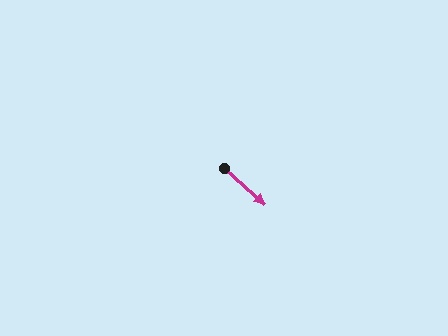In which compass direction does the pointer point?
Southeast.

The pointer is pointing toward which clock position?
Roughly 4 o'clock.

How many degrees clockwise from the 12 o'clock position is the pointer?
Approximately 132 degrees.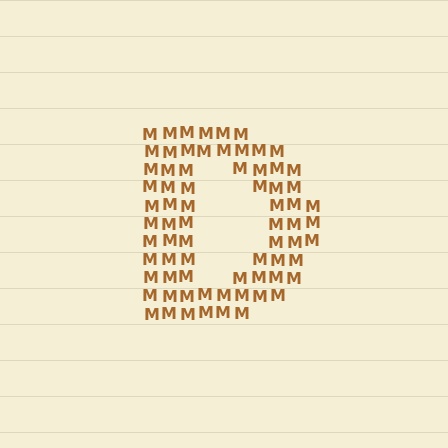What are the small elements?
The small elements are letter M's.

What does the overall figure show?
The overall figure shows the letter D.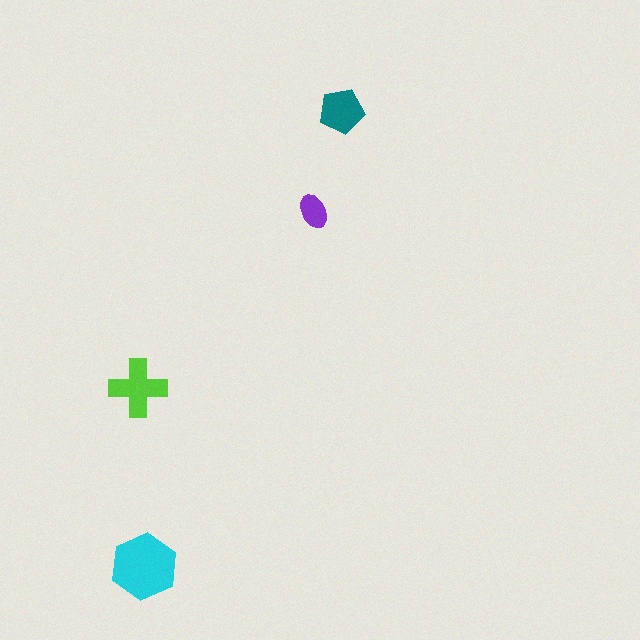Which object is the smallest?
The purple ellipse.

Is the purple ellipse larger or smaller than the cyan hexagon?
Smaller.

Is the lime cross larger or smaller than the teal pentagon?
Larger.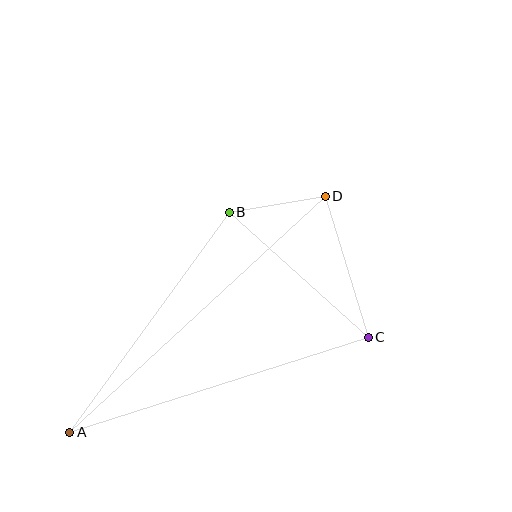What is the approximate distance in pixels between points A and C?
The distance between A and C is approximately 313 pixels.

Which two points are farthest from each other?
Points A and D are farthest from each other.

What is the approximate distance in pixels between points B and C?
The distance between B and C is approximately 187 pixels.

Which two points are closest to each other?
Points B and D are closest to each other.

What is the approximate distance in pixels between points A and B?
The distance between A and B is approximately 272 pixels.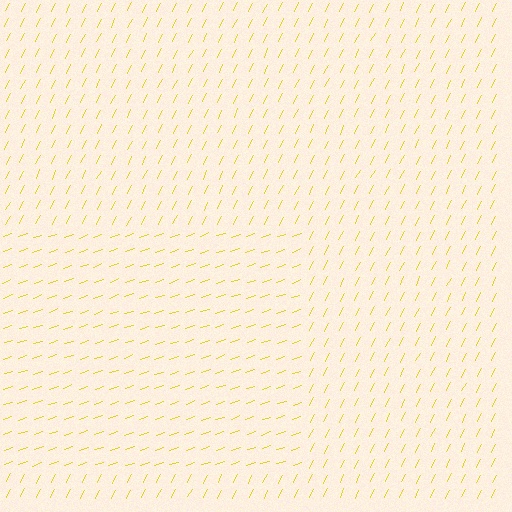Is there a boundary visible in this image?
Yes, there is a texture boundary formed by a change in line orientation.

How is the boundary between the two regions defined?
The boundary is defined purely by a change in line orientation (approximately 45 degrees difference). All lines are the same color and thickness.